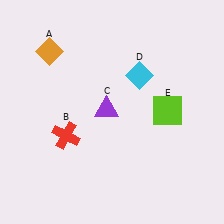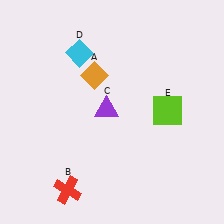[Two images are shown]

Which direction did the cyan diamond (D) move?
The cyan diamond (D) moved left.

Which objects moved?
The objects that moved are: the orange diamond (A), the red cross (B), the cyan diamond (D).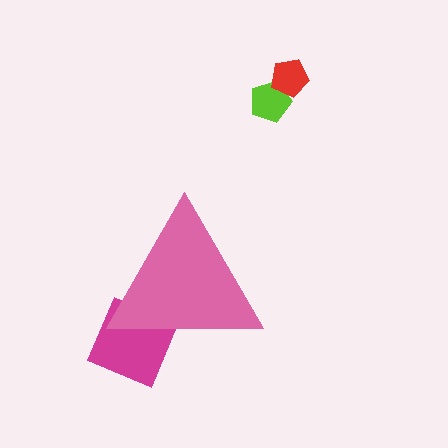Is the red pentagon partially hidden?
No, the red pentagon is fully visible.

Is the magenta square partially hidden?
Yes, the magenta square is partially hidden behind the pink triangle.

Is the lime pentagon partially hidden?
No, the lime pentagon is fully visible.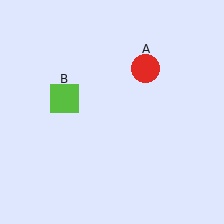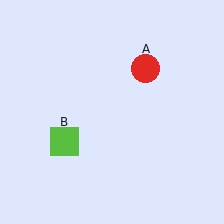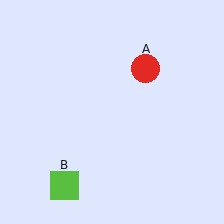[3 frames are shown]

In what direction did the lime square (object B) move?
The lime square (object B) moved down.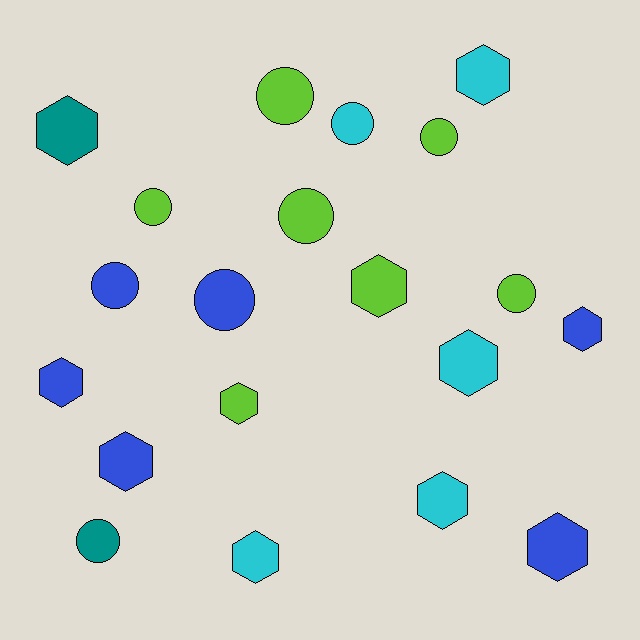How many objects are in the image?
There are 20 objects.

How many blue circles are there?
There are 2 blue circles.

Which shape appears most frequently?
Hexagon, with 11 objects.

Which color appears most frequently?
Lime, with 7 objects.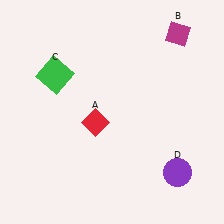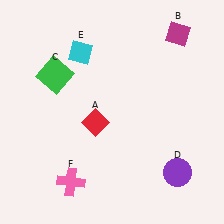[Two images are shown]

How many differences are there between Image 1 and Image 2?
There are 2 differences between the two images.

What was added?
A cyan diamond (E), a pink cross (F) were added in Image 2.